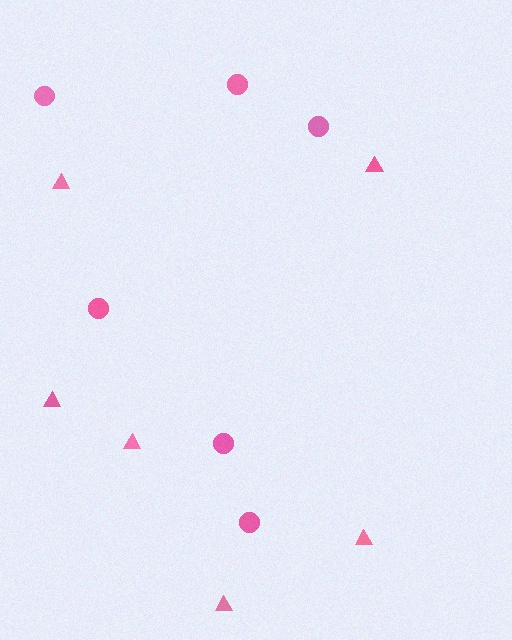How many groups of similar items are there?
There are 2 groups: one group of circles (6) and one group of triangles (6).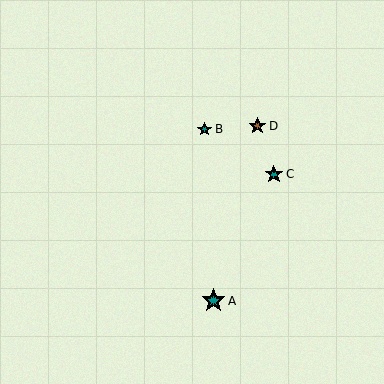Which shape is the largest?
The teal star (labeled A) is the largest.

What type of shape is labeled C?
Shape C is a teal star.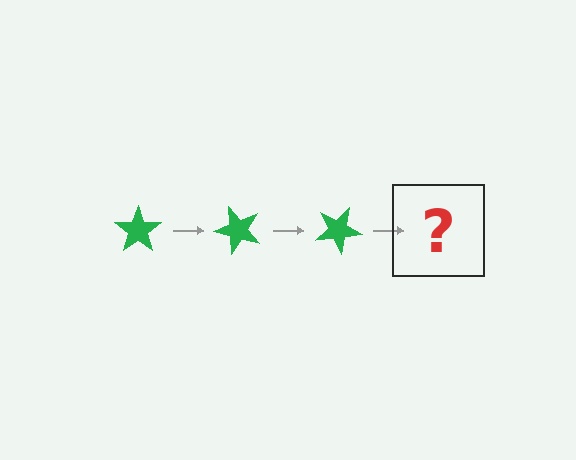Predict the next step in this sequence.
The next step is a green star rotated 150 degrees.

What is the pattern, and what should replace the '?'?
The pattern is that the star rotates 50 degrees each step. The '?' should be a green star rotated 150 degrees.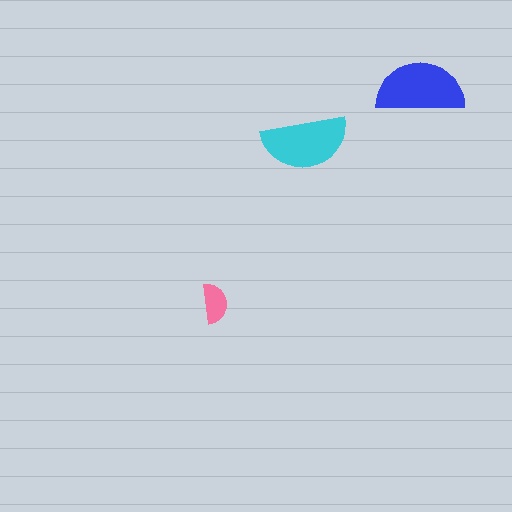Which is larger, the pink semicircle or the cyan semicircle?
The cyan one.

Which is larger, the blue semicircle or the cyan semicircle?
The blue one.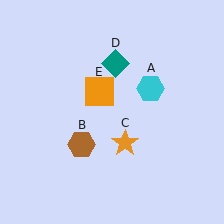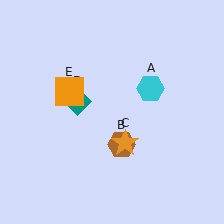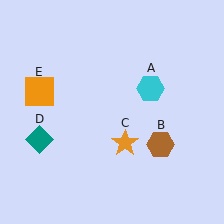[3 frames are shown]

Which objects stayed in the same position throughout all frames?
Cyan hexagon (object A) and orange star (object C) remained stationary.